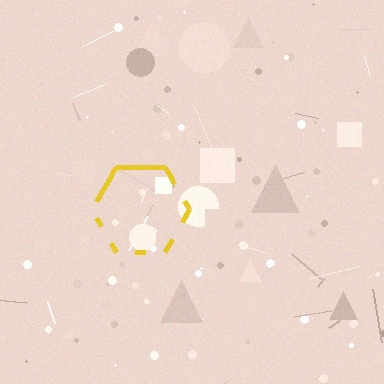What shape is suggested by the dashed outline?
The dashed outline suggests a hexagon.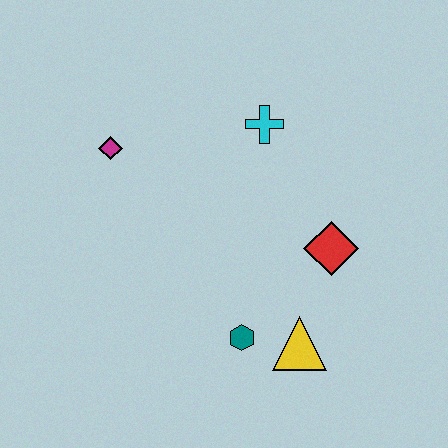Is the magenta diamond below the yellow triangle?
No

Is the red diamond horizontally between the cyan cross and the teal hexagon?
No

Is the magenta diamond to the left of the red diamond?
Yes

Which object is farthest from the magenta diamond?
The yellow triangle is farthest from the magenta diamond.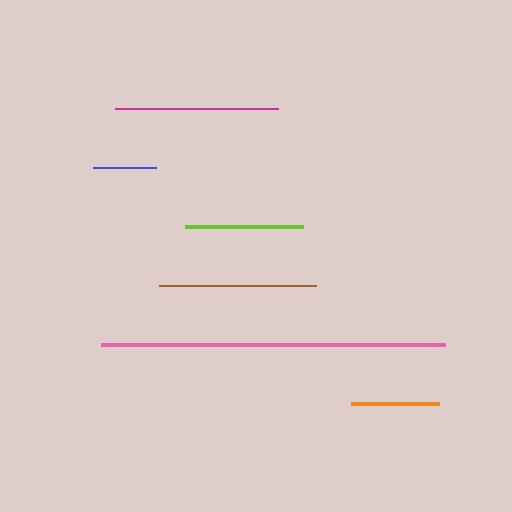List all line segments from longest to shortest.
From longest to shortest: pink, magenta, brown, lime, orange, blue.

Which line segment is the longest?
The pink line is the longest at approximately 344 pixels.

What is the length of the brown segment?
The brown segment is approximately 158 pixels long.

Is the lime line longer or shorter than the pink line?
The pink line is longer than the lime line.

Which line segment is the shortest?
The blue line is the shortest at approximately 64 pixels.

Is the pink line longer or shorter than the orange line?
The pink line is longer than the orange line.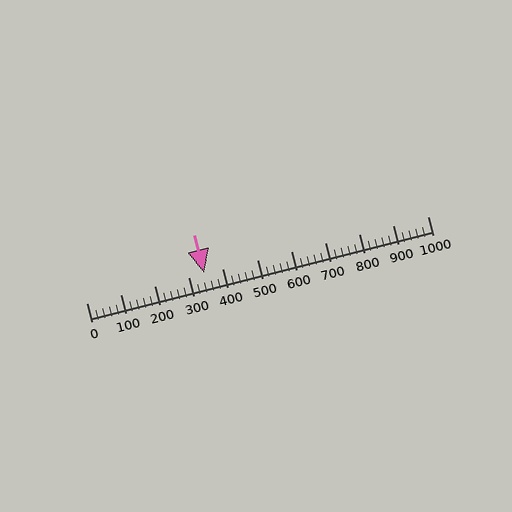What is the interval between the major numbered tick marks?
The major tick marks are spaced 100 units apart.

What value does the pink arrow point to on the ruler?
The pink arrow points to approximately 346.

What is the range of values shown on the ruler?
The ruler shows values from 0 to 1000.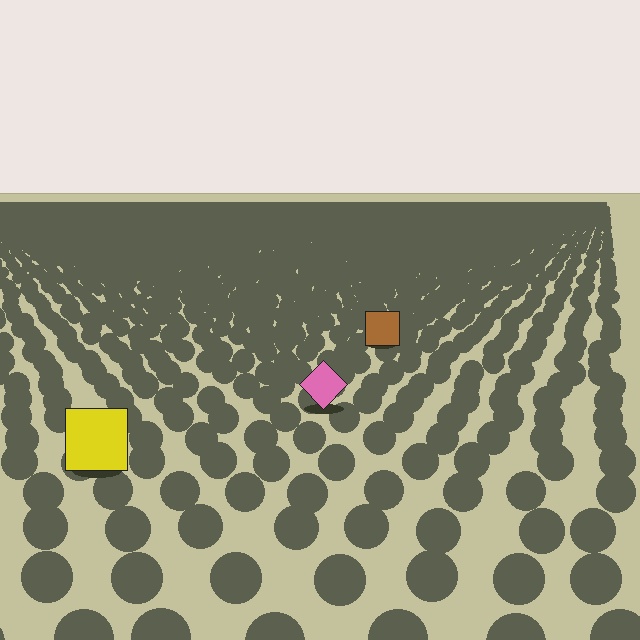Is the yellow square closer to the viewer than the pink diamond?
Yes. The yellow square is closer — you can tell from the texture gradient: the ground texture is coarser near it.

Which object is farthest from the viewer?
The brown square is farthest from the viewer. It appears smaller and the ground texture around it is denser.